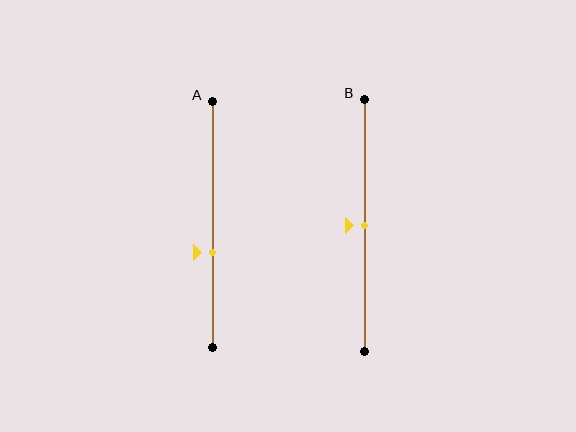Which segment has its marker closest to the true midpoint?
Segment B has its marker closest to the true midpoint.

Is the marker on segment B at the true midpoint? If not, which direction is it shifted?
Yes, the marker on segment B is at the true midpoint.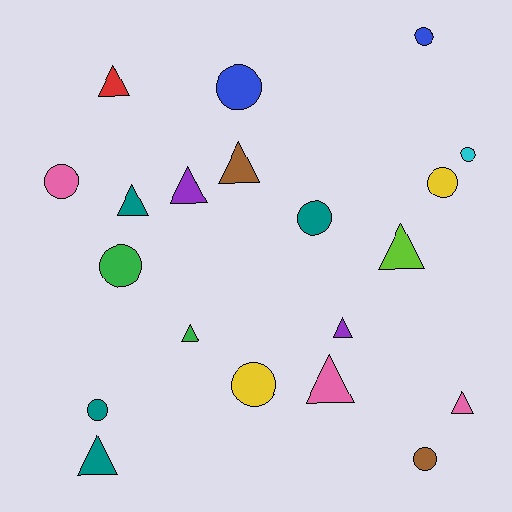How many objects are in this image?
There are 20 objects.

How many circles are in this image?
There are 10 circles.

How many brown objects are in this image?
There are 2 brown objects.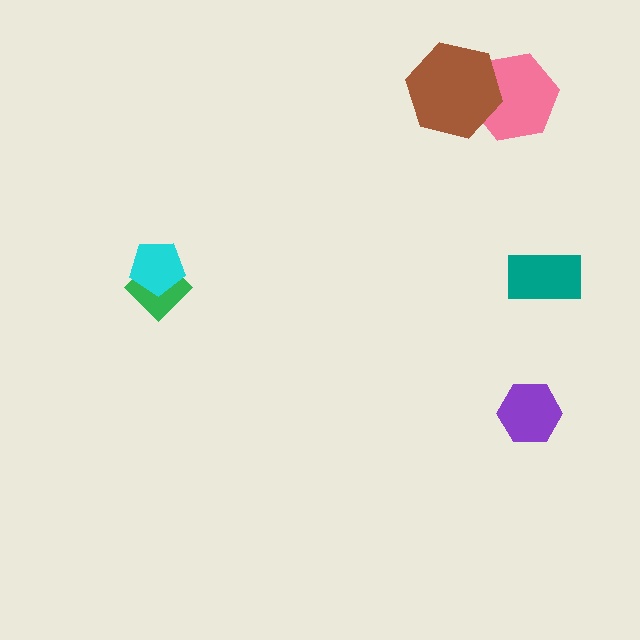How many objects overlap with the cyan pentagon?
1 object overlaps with the cyan pentagon.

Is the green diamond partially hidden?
Yes, it is partially covered by another shape.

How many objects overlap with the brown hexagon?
1 object overlaps with the brown hexagon.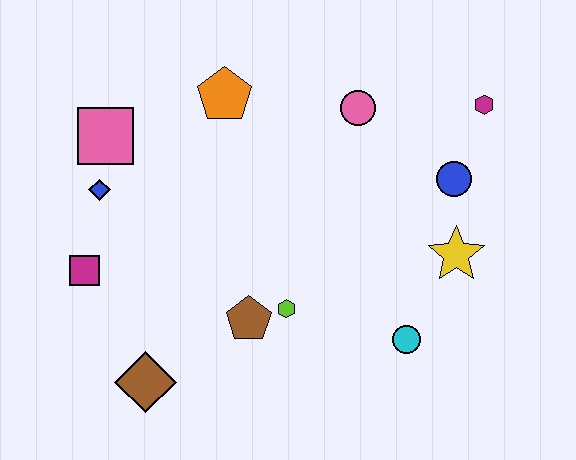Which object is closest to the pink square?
The blue diamond is closest to the pink square.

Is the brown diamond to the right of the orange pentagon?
No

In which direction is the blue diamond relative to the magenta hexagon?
The blue diamond is to the left of the magenta hexagon.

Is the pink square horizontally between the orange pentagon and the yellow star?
No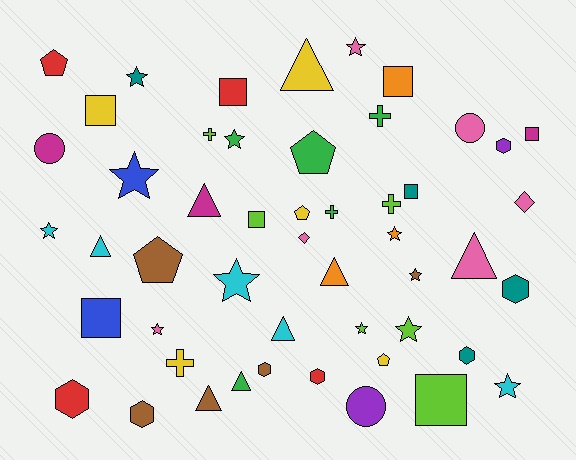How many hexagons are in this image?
There are 7 hexagons.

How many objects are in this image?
There are 50 objects.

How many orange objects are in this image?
There are 3 orange objects.